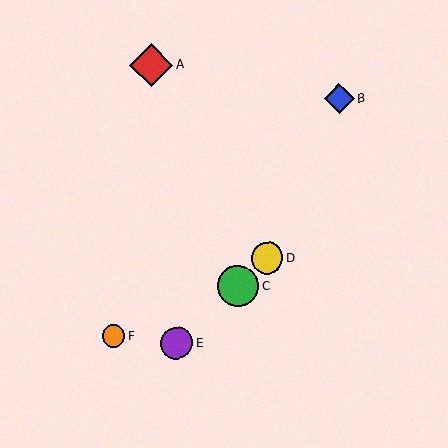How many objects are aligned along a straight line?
3 objects (C, D, E) are aligned along a straight line.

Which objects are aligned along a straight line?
Objects C, D, E are aligned along a straight line.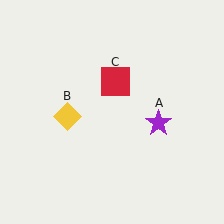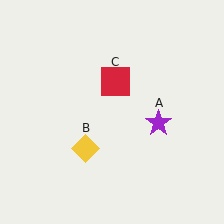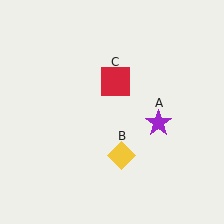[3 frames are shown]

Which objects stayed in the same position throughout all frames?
Purple star (object A) and red square (object C) remained stationary.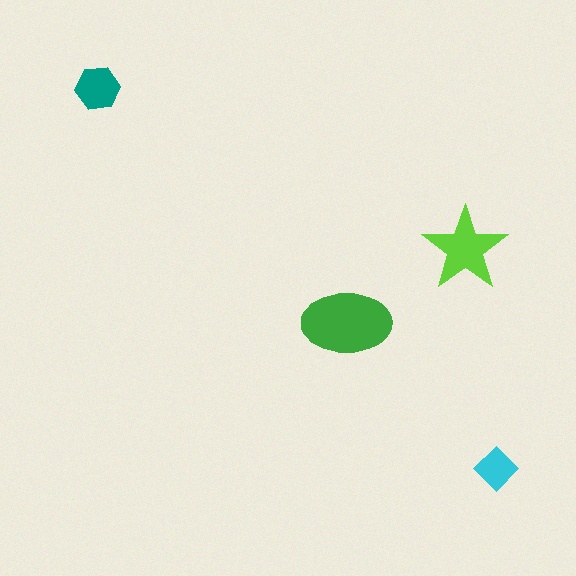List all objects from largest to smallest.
The green ellipse, the lime star, the teal hexagon, the cyan diamond.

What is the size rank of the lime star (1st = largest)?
2nd.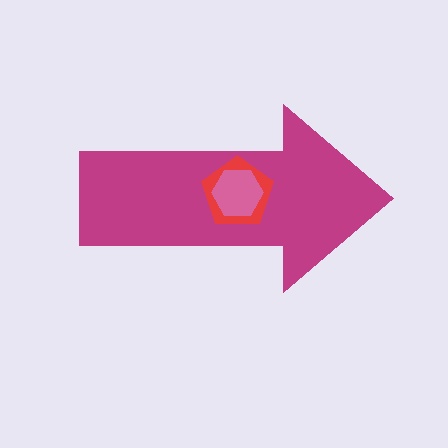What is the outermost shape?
The magenta arrow.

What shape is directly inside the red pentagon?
The pink hexagon.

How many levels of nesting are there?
3.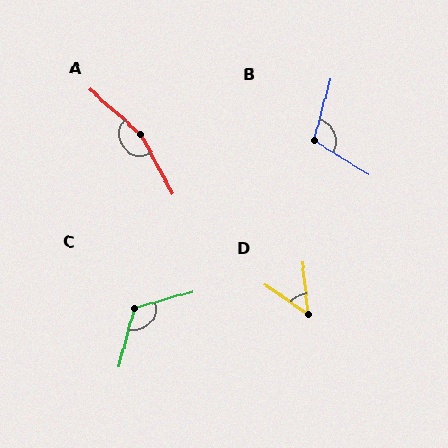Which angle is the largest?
A, at approximately 160 degrees.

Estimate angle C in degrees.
Approximately 121 degrees.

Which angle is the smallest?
D, at approximately 50 degrees.